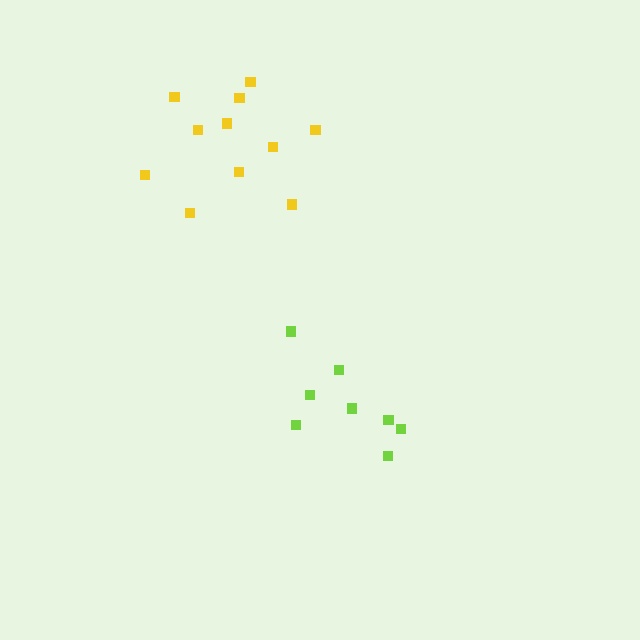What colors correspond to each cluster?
The clusters are colored: lime, yellow.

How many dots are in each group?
Group 1: 8 dots, Group 2: 11 dots (19 total).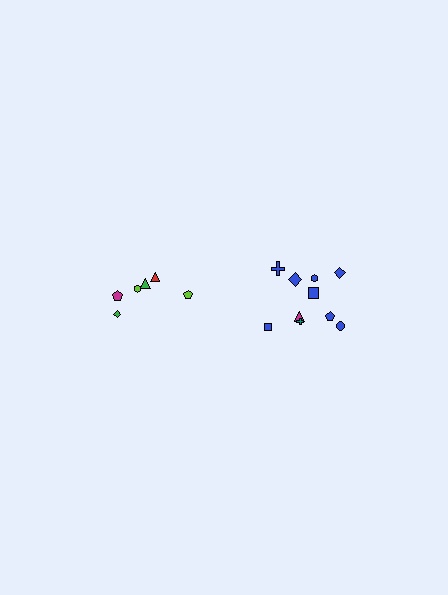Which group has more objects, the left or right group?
The right group.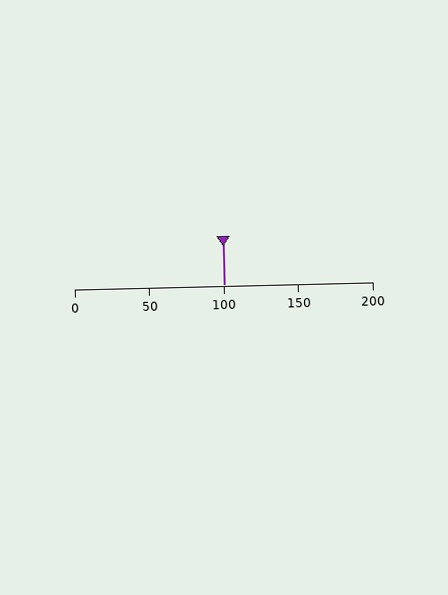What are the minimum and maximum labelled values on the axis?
The axis runs from 0 to 200.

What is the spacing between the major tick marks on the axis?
The major ticks are spaced 50 apart.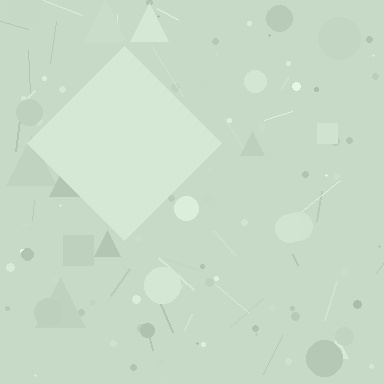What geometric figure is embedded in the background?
A diamond is embedded in the background.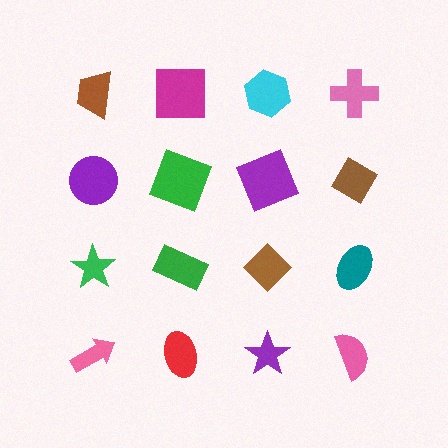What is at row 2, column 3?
A purple square.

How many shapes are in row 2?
4 shapes.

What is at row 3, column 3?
A brown diamond.